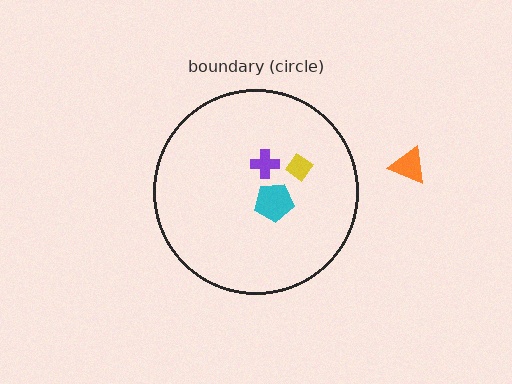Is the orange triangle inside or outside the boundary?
Outside.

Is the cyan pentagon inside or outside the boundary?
Inside.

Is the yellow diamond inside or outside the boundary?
Inside.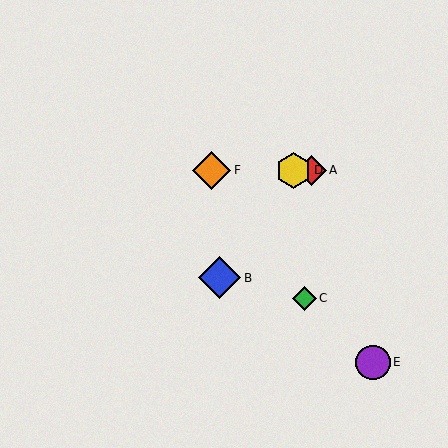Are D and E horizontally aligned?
No, D is at y≈170 and E is at y≈362.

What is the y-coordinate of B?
Object B is at y≈278.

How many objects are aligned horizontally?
3 objects (A, D, F) are aligned horizontally.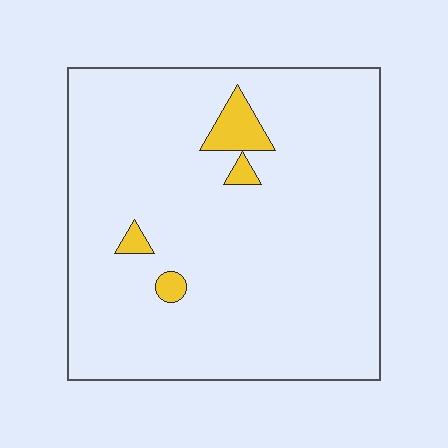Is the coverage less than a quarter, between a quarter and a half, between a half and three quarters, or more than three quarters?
Less than a quarter.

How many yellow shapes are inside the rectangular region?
4.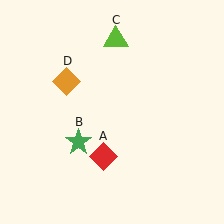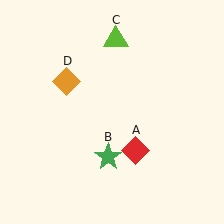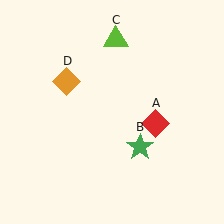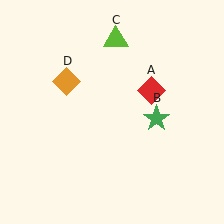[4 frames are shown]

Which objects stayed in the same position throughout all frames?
Lime triangle (object C) and orange diamond (object D) remained stationary.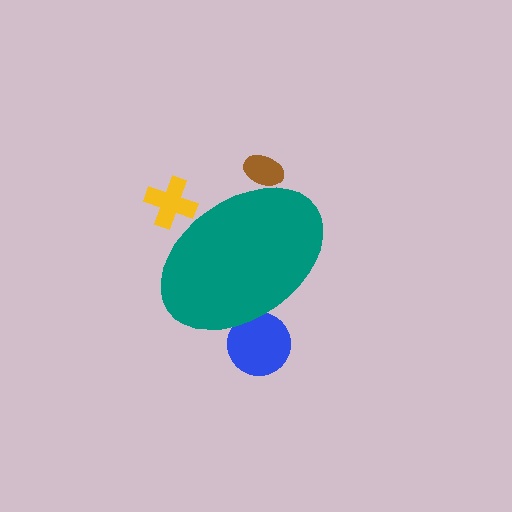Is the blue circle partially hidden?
Yes, the blue circle is partially hidden behind the teal ellipse.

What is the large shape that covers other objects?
A teal ellipse.